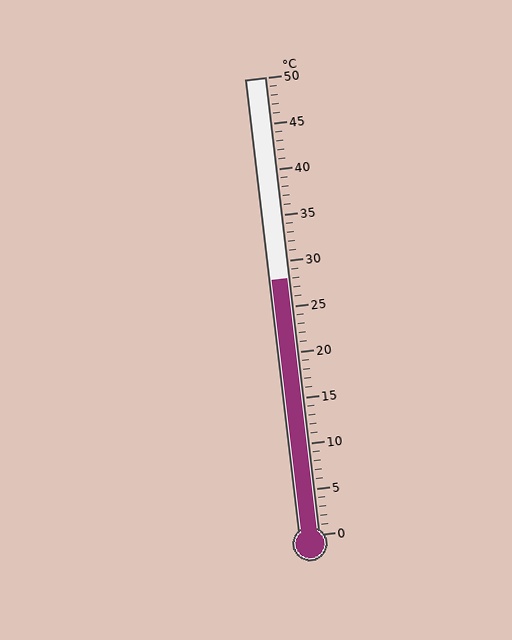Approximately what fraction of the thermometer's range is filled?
The thermometer is filled to approximately 55% of its range.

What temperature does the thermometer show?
The thermometer shows approximately 28°C.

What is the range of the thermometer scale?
The thermometer scale ranges from 0°C to 50°C.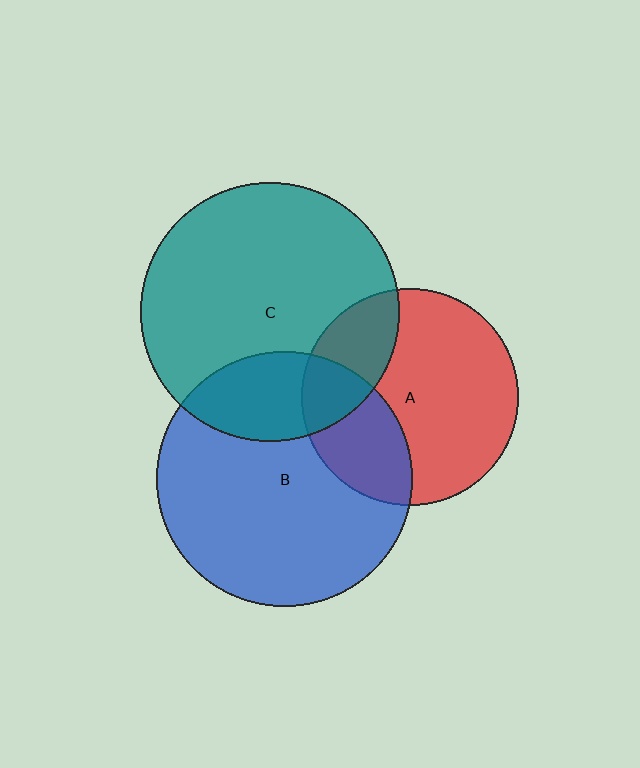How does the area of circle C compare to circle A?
Approximately 1.4 times.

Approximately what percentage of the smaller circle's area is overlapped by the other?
Approximately 25%.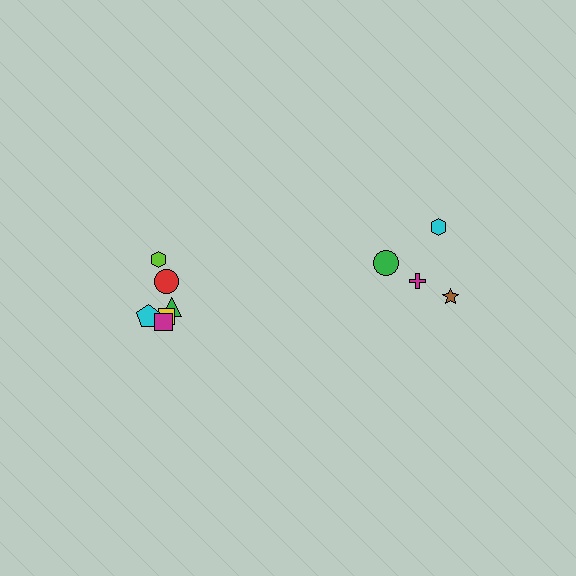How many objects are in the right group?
There are 4 objects.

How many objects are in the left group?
There are 6 objects.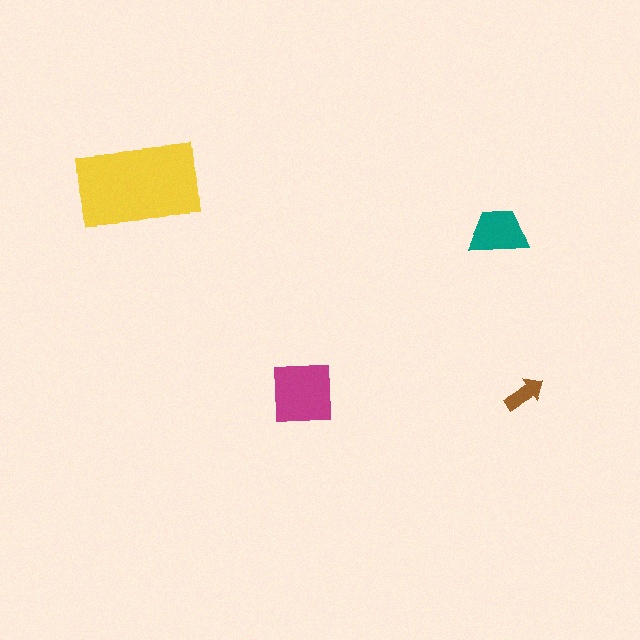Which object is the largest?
The yellow rectangle.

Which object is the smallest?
The brown arrow.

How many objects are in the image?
There are 4 objects in the image.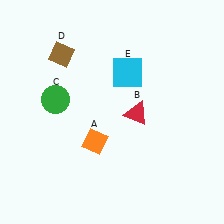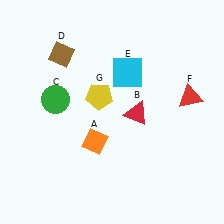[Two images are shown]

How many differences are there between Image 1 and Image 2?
There are 2 differences between the two images.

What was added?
A red triangle (F), a yellow pentagon (G) were added in Image 2.